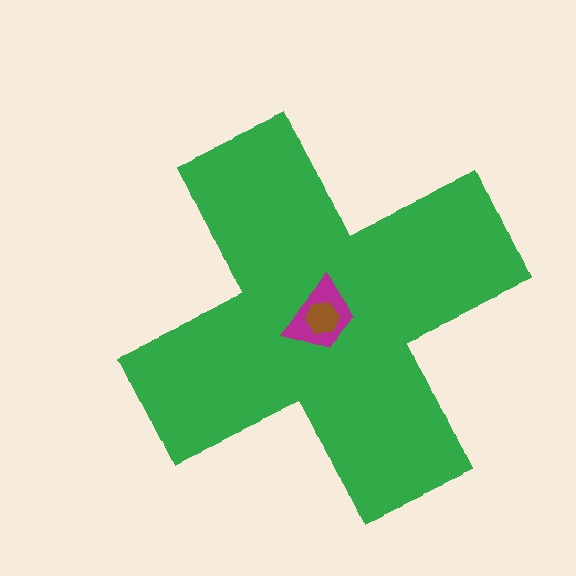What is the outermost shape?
The green cross.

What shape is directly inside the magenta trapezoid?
The brown hexagon.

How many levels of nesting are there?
3.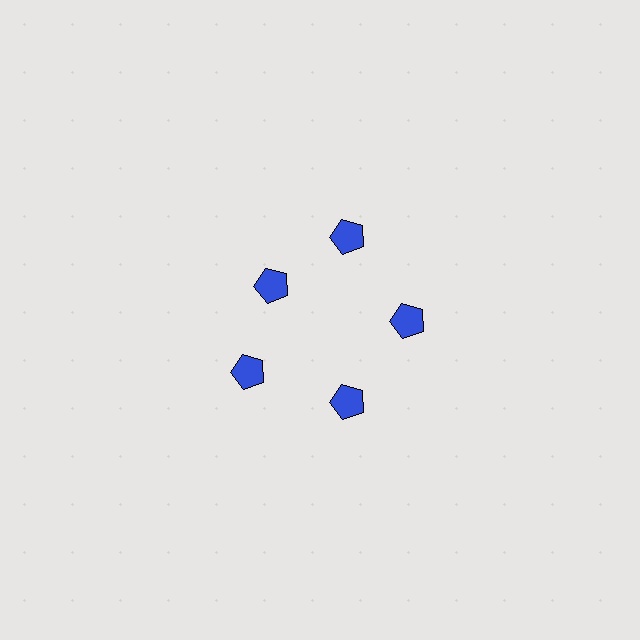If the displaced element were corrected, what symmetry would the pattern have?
It would have 5-fold rotational symmetry — the pattern would map onto itself every 72 degrees.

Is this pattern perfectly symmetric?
No. The 5 blue pentagons are arranged in a ring, but one element near the 10 o'clock position is pulled inward toward the center, breaking the 5-fold rotational symmetry.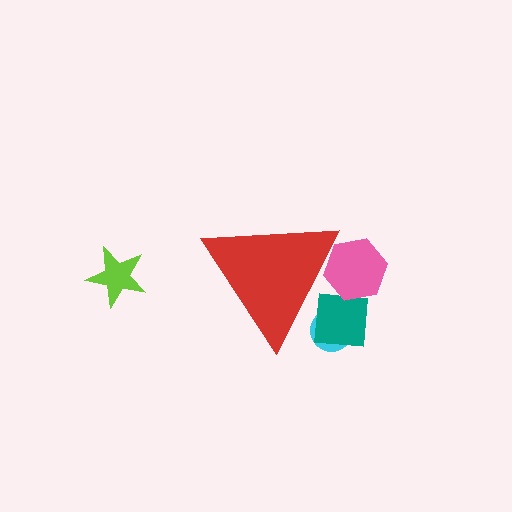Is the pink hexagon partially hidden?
Yes, the pink hexagon is partially hidden behind the red triangle.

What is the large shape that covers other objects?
A red triangle.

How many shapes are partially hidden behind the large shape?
3 shapes are partially hidden.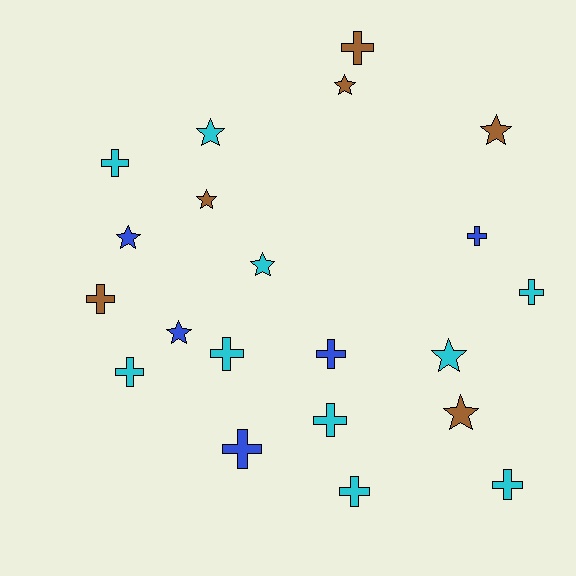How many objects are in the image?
There are 21 objects.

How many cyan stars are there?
There are 3 cyan stars.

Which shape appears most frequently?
Cross, with 12 objects.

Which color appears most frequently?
Cyan, with 10 objects.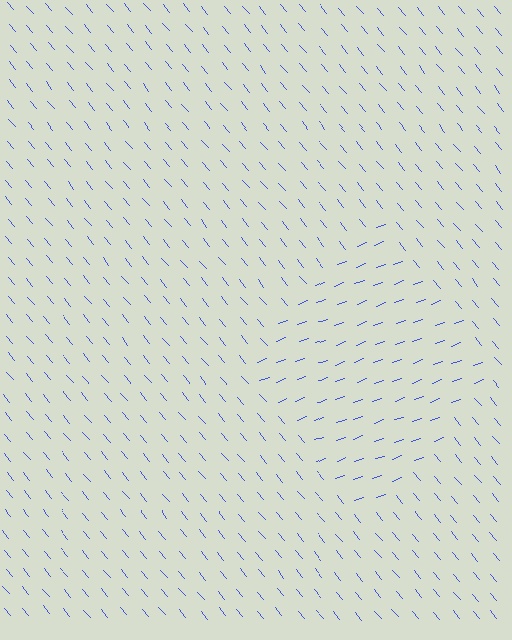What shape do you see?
I see a diamond.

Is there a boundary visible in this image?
Yes, there is a texture boundary formed by a change in line orientation.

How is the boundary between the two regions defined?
The boundary is defined purely by a change in line orientation (approximately 70 degrees difference). All lines are the same color and thickness.